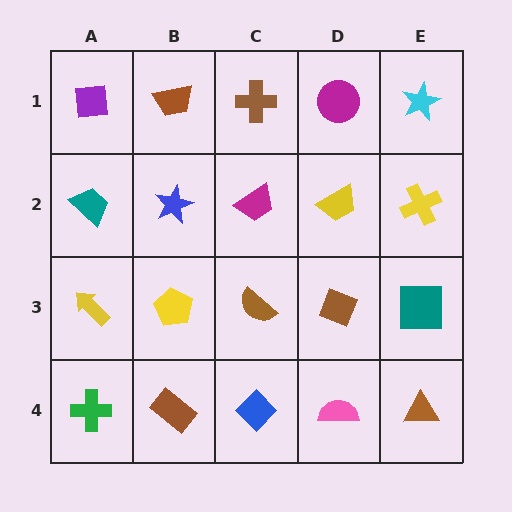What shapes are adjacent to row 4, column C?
A brown semicircle (row 3, column C), a brown rectangle (row 4, column B), a pink semicircle (row 4, column D).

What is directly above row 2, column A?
A purple square.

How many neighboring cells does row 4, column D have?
3.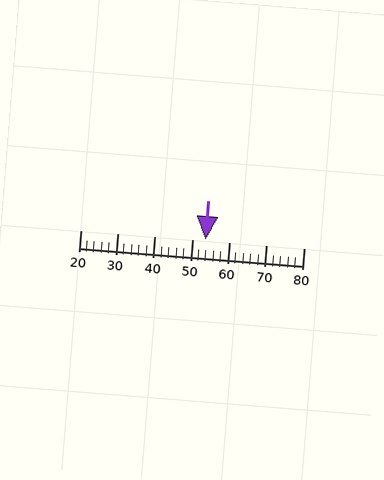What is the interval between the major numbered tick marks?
The major tick marks are spaced 10 units apart.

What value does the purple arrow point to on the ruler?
The purple arrow points to approximately 54.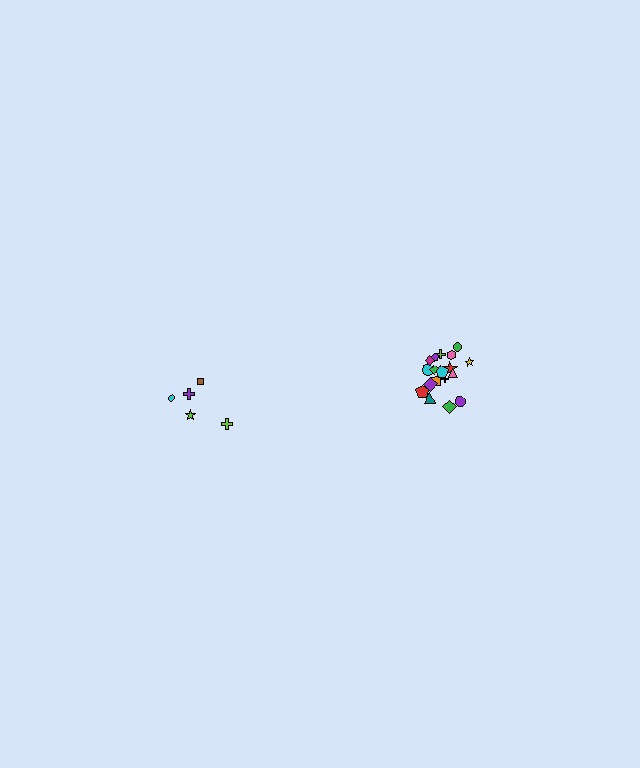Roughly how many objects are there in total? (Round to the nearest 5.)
Roughly 25 objects in total.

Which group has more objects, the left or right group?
The right group.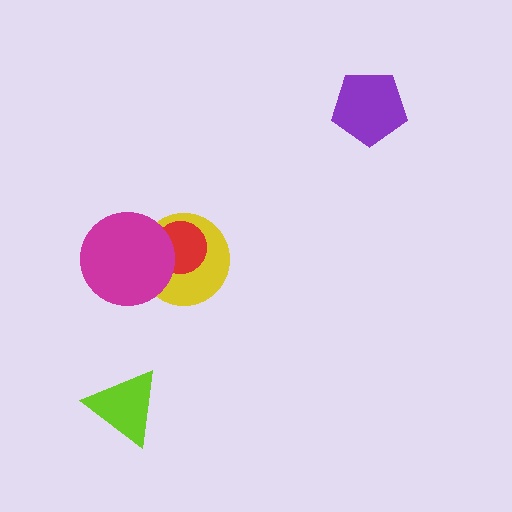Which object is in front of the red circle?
The magenta circle is in front of the red circle.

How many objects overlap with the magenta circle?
2 objects overlap with the magenta circle.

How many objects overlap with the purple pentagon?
0 objects overlap with the purple pentagon.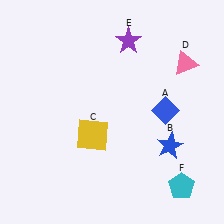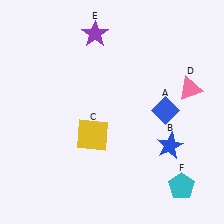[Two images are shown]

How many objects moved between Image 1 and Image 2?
2 objects moved between the two images.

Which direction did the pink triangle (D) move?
The pink triangle (D) moved down.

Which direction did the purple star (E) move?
The purple star (E) moved left.